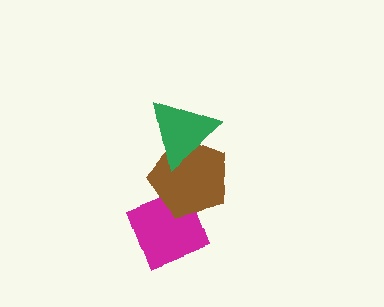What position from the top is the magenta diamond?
The magenta diamond is 3rd from the top.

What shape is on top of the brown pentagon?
The green triangle is on top of the brown pentagon.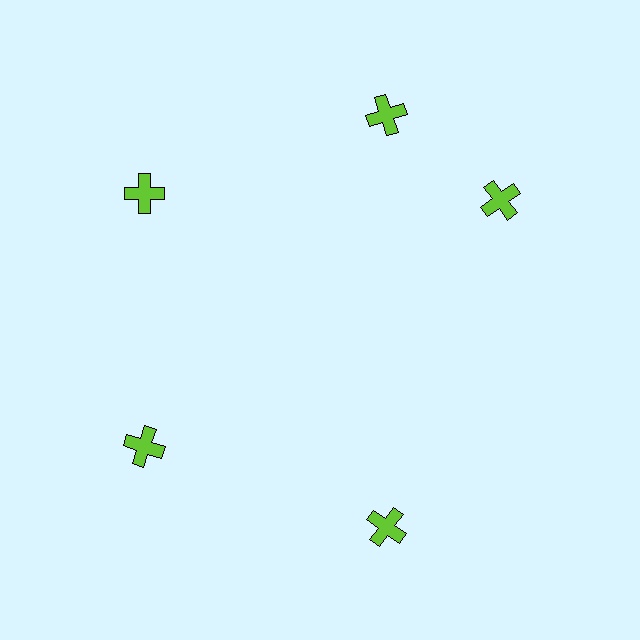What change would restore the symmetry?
The symmetry would be restored by rotating it back into even spacing with its neighbors so that all 5 crosses sit at equal angles and equal distance from the center.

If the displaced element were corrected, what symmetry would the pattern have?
It would have 5-fold rotational symmetry — the pattern would map onto itself every 72 degrees.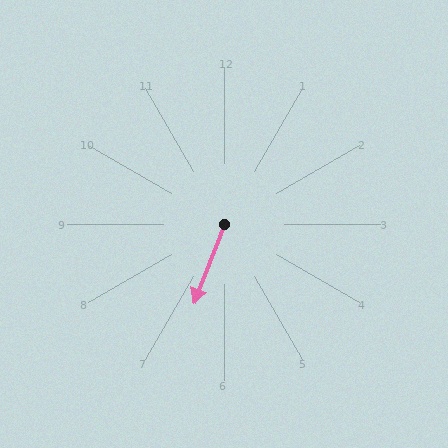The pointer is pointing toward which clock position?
Roughly 7 o'clock.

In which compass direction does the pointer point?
South.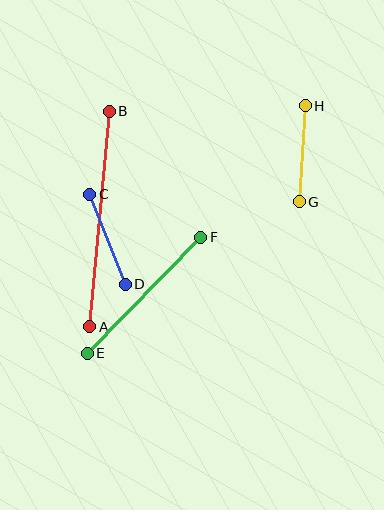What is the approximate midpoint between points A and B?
The midpoint is at approximately (99, 219) pixels.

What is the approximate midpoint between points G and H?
The midpoint is at approximately (302, 154) pixels.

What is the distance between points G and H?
The distance is approximately 97 pixels.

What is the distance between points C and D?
The distance is approximately 97 pixels.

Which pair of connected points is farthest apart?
Points A and B are farthest apart.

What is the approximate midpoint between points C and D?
The midpoint is at approximately (107, 239) pixels.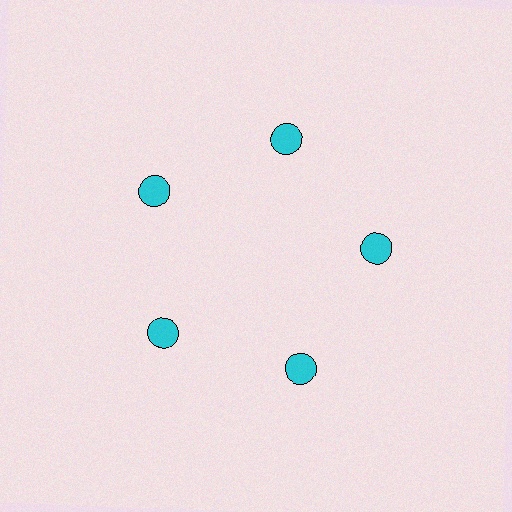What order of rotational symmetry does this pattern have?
This pattern has 5-fold rotational symmetry.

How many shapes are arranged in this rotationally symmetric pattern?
There are 5 shapes, arranged in 5 groups of 1.